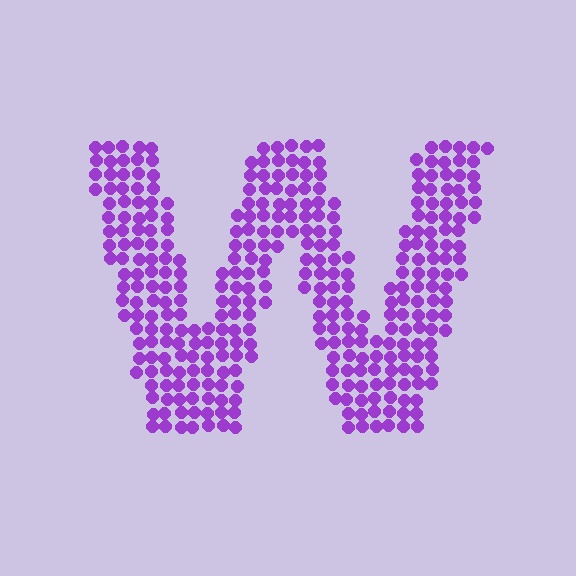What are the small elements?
The small elements are circles.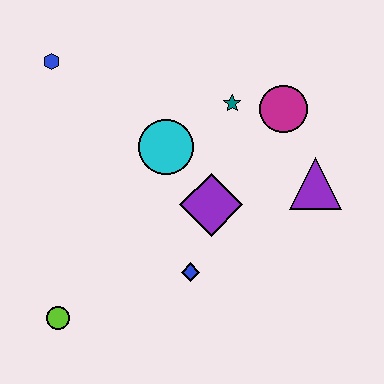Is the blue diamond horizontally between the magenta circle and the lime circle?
Yes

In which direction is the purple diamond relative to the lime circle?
The purple diamond is to the right of the lime circle.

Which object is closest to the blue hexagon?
The cyan circle is closest to the blue hexagon.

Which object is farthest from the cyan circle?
The lime circle is farthest from the cyan circle.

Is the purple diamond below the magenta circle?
Yes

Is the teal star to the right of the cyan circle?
Yes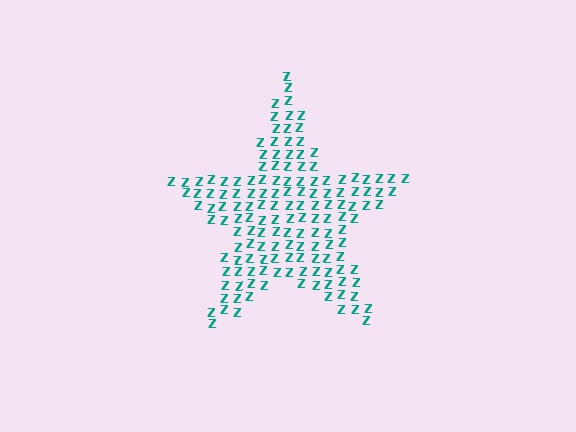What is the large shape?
The large shape is a star.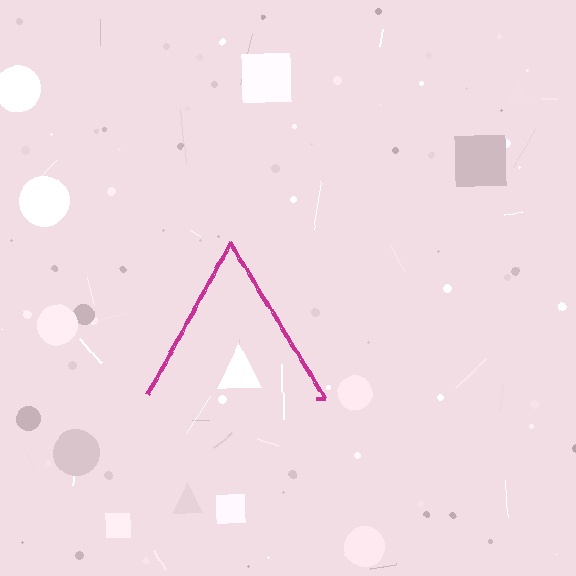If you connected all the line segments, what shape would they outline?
They would outline a triangle.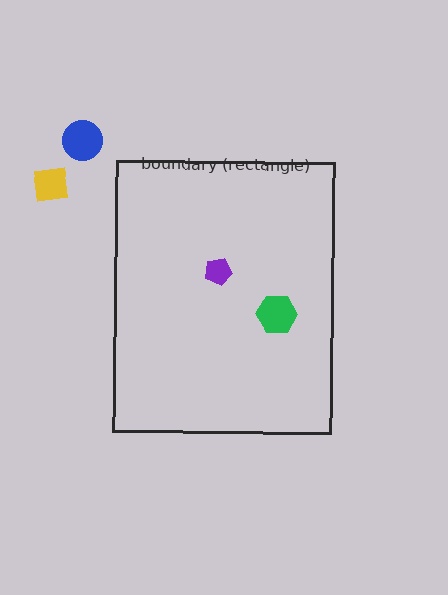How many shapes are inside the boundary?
2 inside, 2 outside.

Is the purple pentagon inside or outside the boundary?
Inside.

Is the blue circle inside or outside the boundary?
Outside.